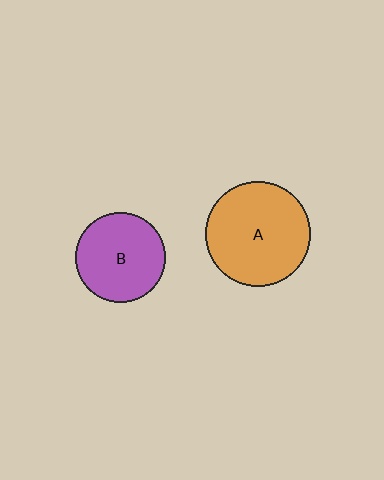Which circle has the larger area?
Circle A (orange).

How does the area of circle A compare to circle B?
Approximately 1.4 times.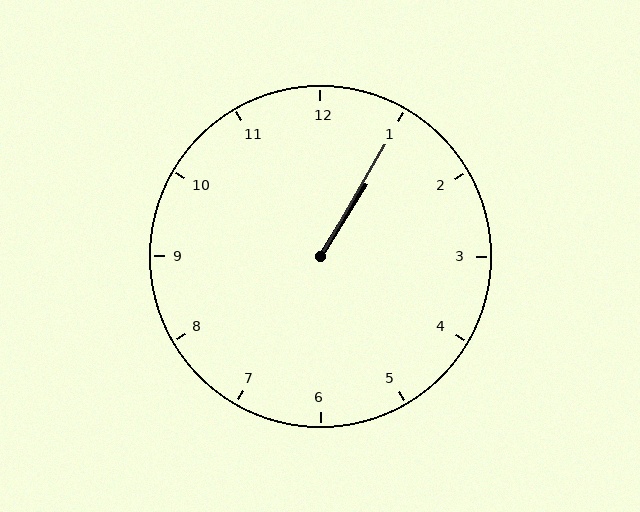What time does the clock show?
1:05.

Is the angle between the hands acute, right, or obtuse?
It is acute.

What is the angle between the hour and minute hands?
Approximately 2 degrees.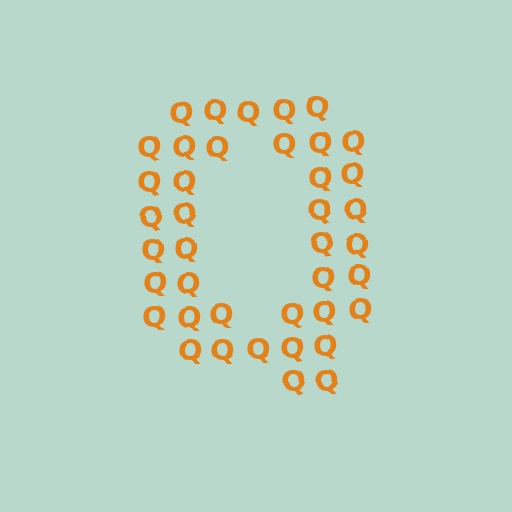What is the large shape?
The large shape is the letter Q.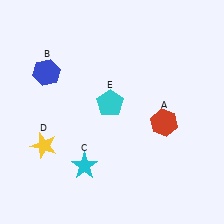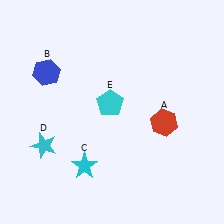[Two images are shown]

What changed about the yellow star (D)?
In Image 1, D is yellow. In Image 2, it changed to cyan.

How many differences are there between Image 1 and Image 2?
There is 1 difference between the two images.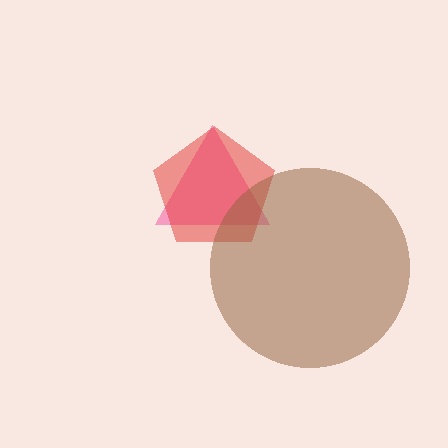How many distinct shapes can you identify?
There are 3 distinct shapes: a pink triangle, a red pentagon, a brown circle.